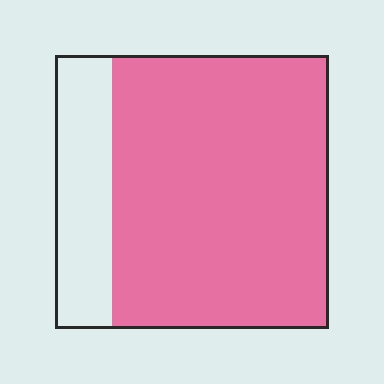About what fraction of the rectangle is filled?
About four fifths (4/5).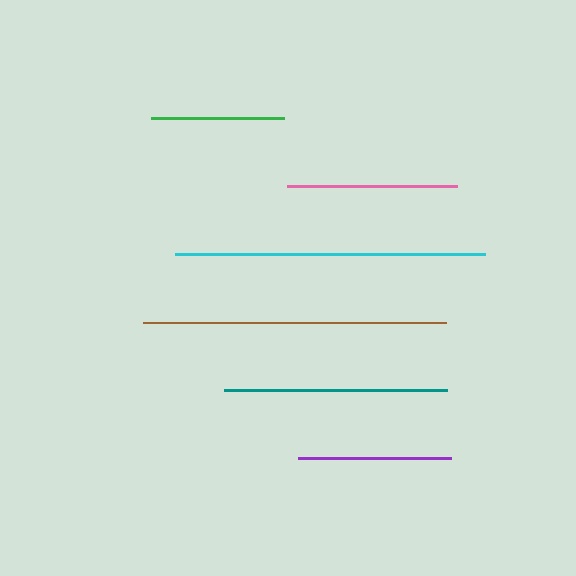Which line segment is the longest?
The cyan line is the longest at approximately 311 pixels.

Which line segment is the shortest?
The green line is the shortest at approximately 133 pixels.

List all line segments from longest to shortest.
From longest to shortest: cyan, brown, teal, pink, purple, green.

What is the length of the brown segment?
The brown segment is approximately 303 pixels long.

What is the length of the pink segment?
The pink segment is approximately 170 pixels long.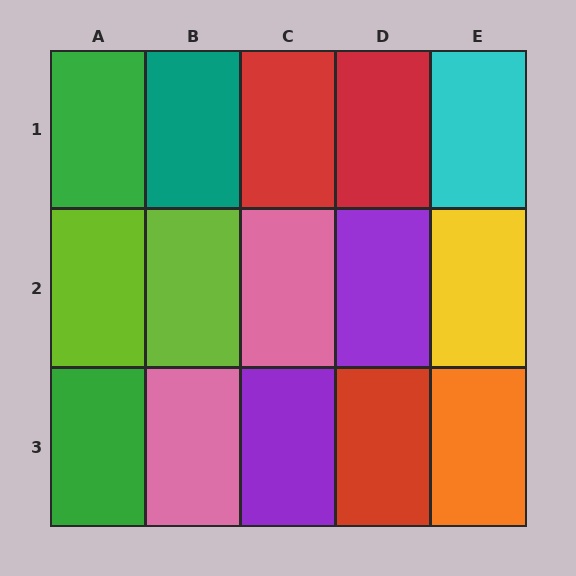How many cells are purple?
2 cells are purple.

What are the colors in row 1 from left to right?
Green, teal, red, red, cyan.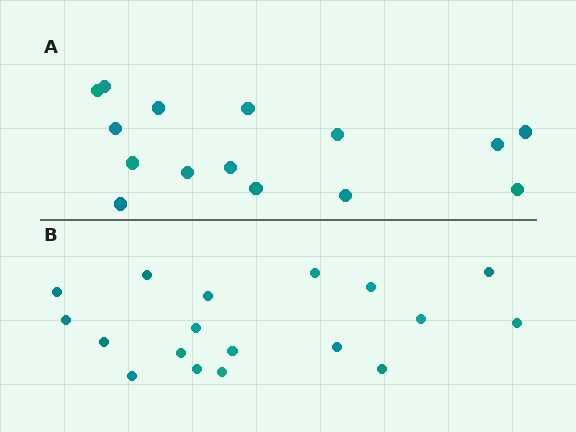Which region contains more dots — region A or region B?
Region B (the bottom region) has more dots.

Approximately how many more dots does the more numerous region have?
Region B has just a few more — roughly 2 or 3 more dots than region A.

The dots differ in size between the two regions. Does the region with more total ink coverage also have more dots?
No. Region A has more total ink coverage because its dots are larger, but region B actually contains more individual dots. Total area can be misleading — the number of items is what matters here.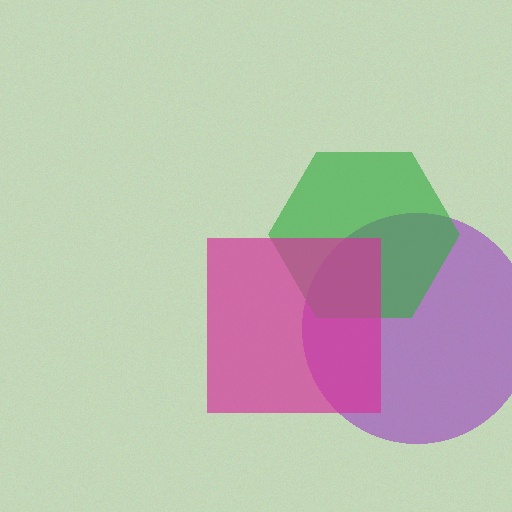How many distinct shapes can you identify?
There are 3 distinct shapes: a purple circle, a green hexagon, a magenta square.